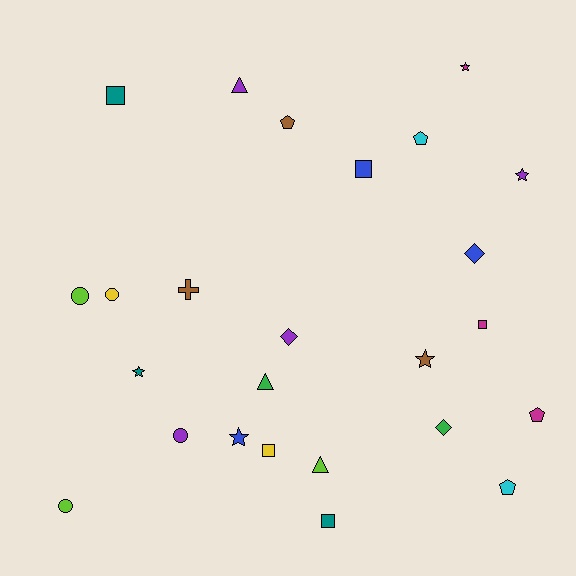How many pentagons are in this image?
There are 4 pentagons.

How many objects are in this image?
There are 25 objects.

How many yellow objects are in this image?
There are 2 yellow objects.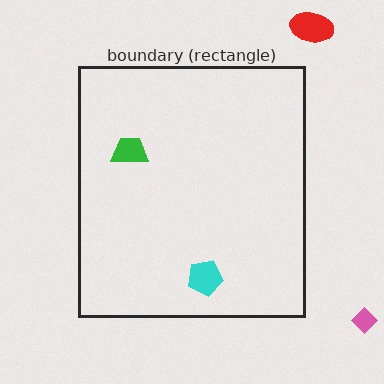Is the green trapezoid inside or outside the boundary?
Inside.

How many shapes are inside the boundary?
2 inside, 2 outside.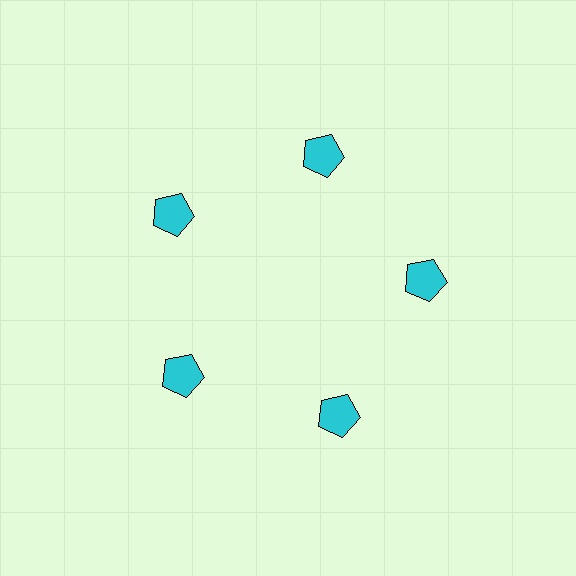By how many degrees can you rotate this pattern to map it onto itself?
The pattern maps onto itself every 72 degrees of rotation.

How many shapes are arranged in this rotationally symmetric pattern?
There are 5 shapes, arranged in 5 groups of 1.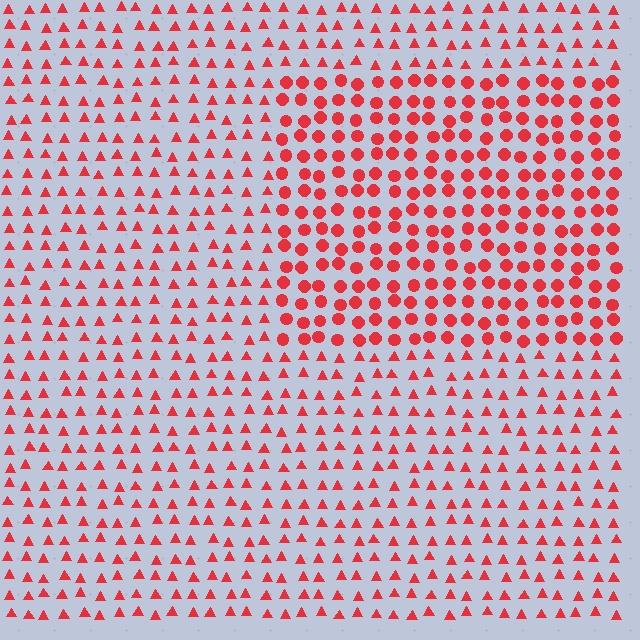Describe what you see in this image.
The image is filled with small red elements arranged in a uniform grid. A rectangle-shaped region contains circles, while the surrounding area contains triangles. The boundary is defined purely by the change in element shape.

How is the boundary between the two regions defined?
The boundary is defined by a change in element shape: circles inside vs. triangles outside. All elements share the same color and spacing.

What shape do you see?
I see a rectangle.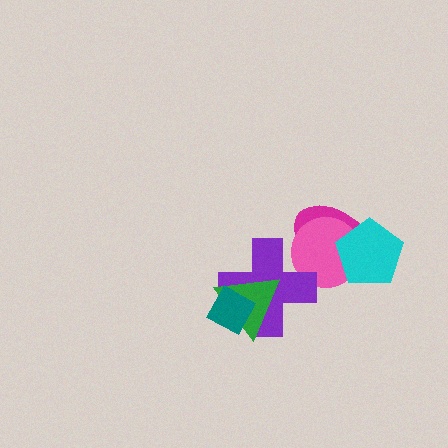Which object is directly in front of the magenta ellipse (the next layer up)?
The pink circle is directly in front of the magenta ellipse.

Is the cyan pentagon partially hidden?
No, no other shape covers it.